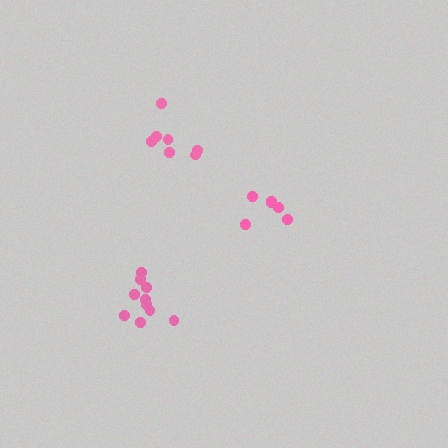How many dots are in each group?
Group 1: 6 dots, Group 2: 10 dots, Group 3: 7 dots (23 total).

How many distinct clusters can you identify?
There are 3 distinct clusters.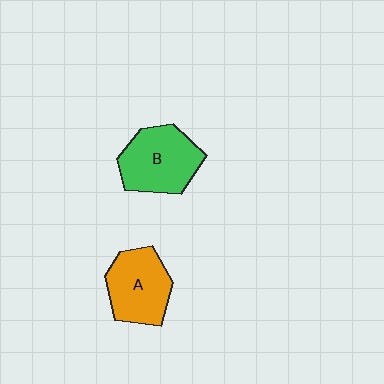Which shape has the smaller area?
Shape A (orange).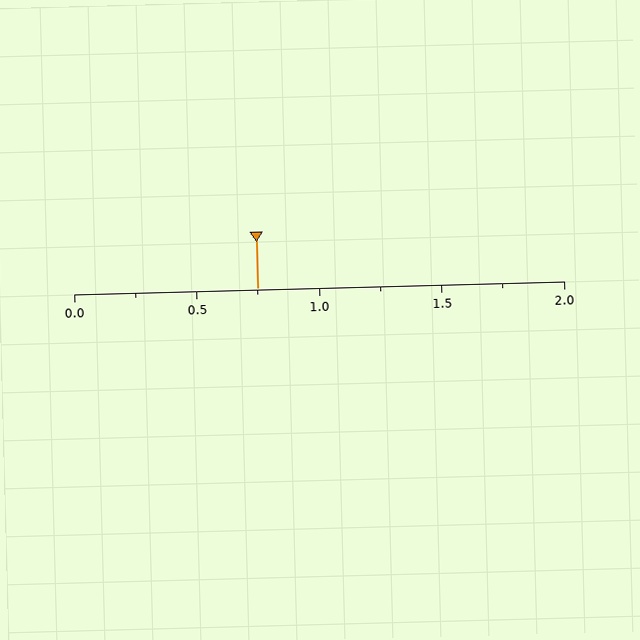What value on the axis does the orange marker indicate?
The marker indicates approximately 0.75.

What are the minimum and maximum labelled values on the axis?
The axis runs from 0.0 to 2.0.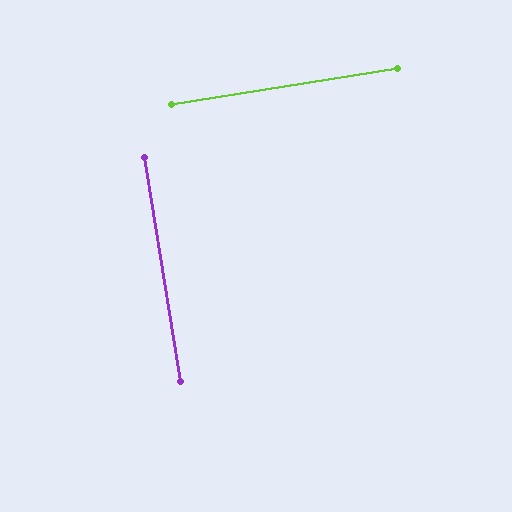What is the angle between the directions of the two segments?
Approximately 90 degrees.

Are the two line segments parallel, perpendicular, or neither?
Perpendicular — they meet at approximately 90°.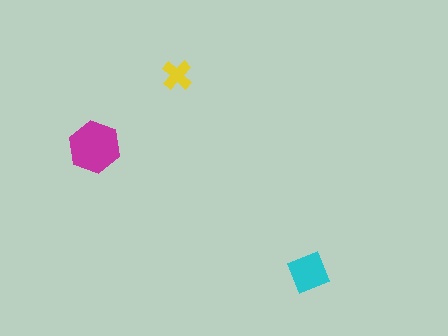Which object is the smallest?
The yellow cross.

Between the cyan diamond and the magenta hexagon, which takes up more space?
The magenta hexagon.